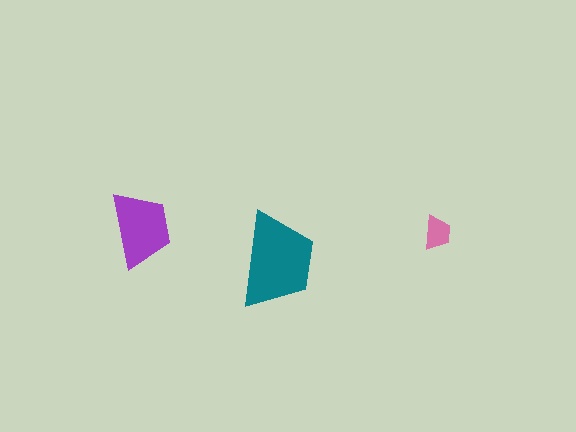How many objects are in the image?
There are 3 objects in the image.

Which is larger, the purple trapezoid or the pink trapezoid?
The purple one.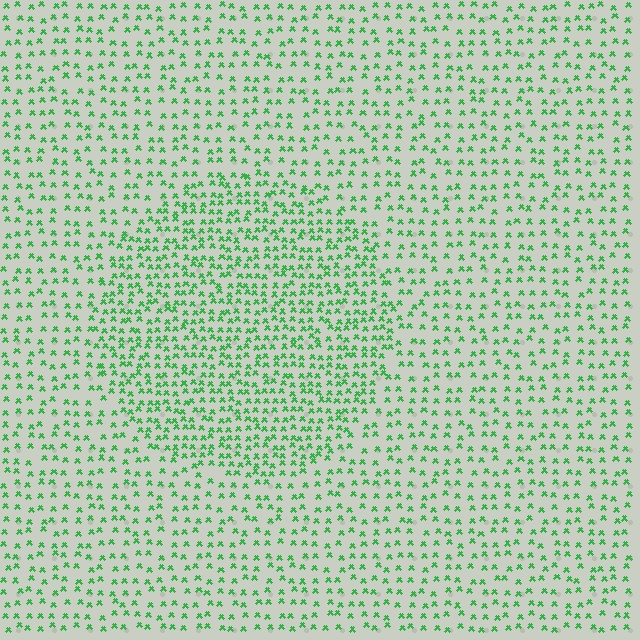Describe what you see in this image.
The image contains small green elements arranged at two different densities. A circle-shaped region is visible where the elements are more densely packed than the surrounding area.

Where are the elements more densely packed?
The elements are more densely packed inside the circle boundary.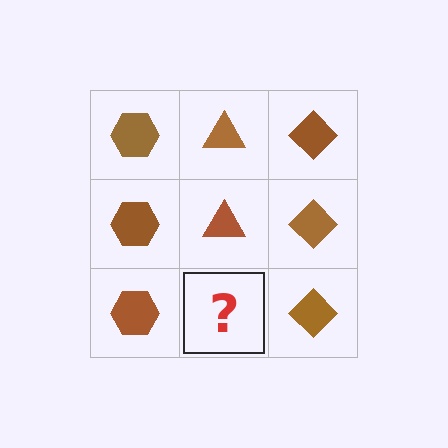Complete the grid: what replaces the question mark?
The question mark should be replaced with a brown triangle.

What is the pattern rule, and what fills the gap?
The rule is that each column has a consistent shape. The gap should be filled with a brown triangle.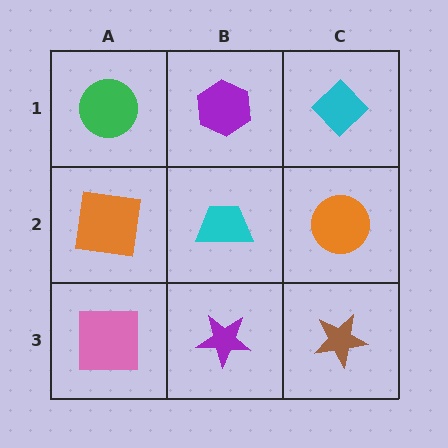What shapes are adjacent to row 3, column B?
A cyan trapezoid (row 2, column B), a pink square (row 3, column A), a brown star (row 3, column C).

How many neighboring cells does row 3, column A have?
2.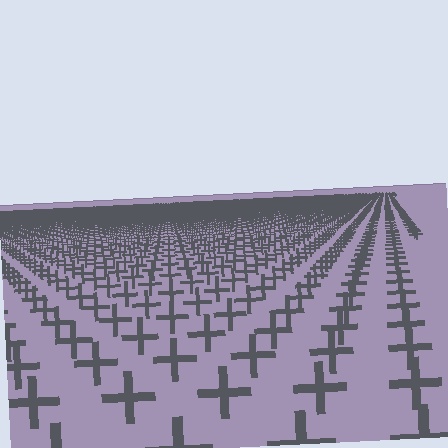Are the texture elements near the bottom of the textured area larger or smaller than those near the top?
Larger. Near the bottom, elements are closer to the viewer and appear at a bigger on-screen size.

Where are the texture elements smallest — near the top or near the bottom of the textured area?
Near the top.